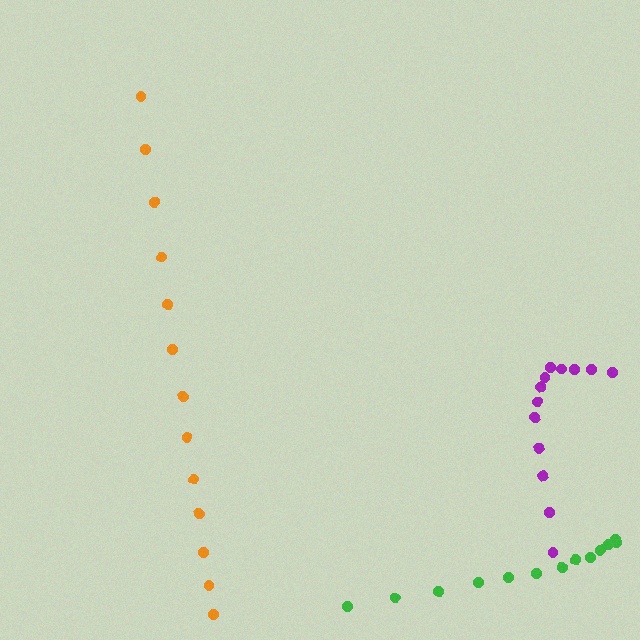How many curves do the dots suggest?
There are 3 distinct paths.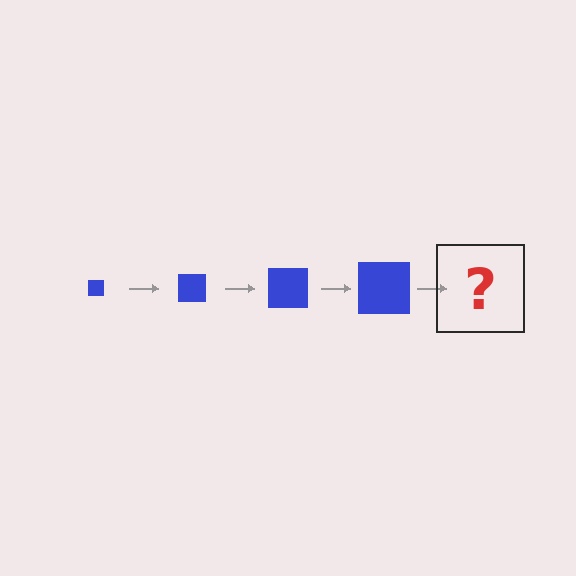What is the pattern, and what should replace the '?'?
The pattern is that the square gets progressively larger each step. The '?' should be a blue square, larger than the previous one.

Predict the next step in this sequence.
The next step is a blue square, larger than the previous one.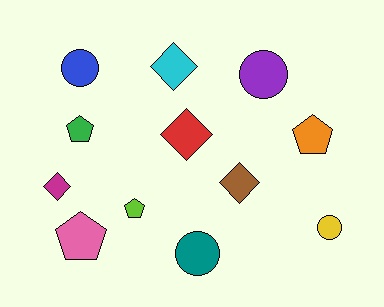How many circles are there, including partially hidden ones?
There are 4 circles.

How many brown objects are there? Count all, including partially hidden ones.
There is 1 brown object.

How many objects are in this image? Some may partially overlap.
There are 12 objects.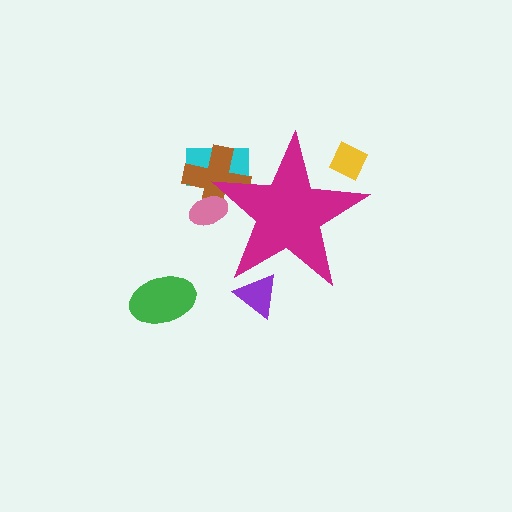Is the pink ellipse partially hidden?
Yes, the pink ellipse is partially hidden behind the magenta star.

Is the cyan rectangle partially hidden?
Yes, the cyan rectangle is partially hidden behind the magenta star.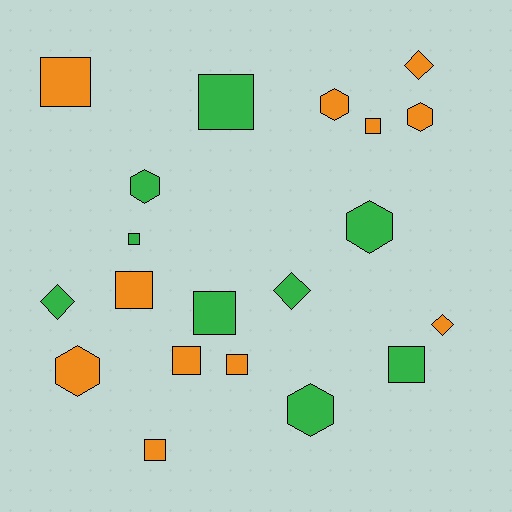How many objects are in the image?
There are 20 objects.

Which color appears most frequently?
Orange, with 11 objects.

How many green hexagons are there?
There are 3 green hexagons.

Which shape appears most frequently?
Square, with 10 objects.